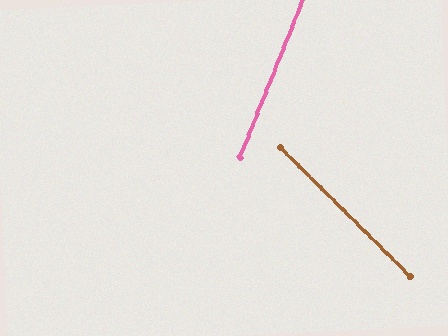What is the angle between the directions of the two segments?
Approximately 67 degrees.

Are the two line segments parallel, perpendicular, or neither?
Neither parallel nor perpendicular — they differ by about 67°.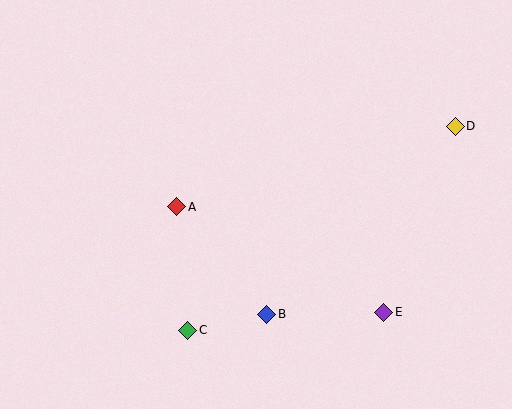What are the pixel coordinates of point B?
Point B is at (267, 314).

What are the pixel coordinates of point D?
Point D is at (455, 126).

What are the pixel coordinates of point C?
Point C is at (188, 330).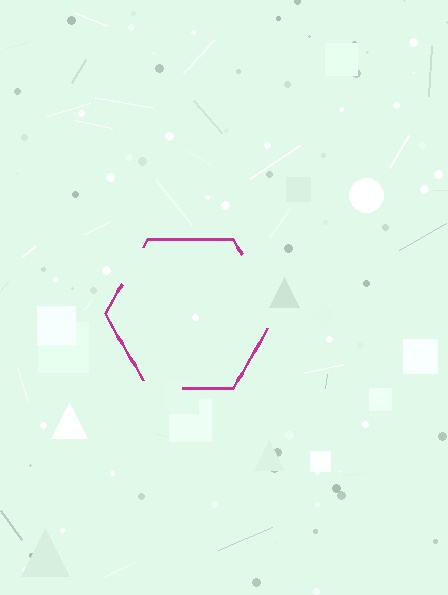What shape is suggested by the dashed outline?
The dashed outline suggests a hexagon.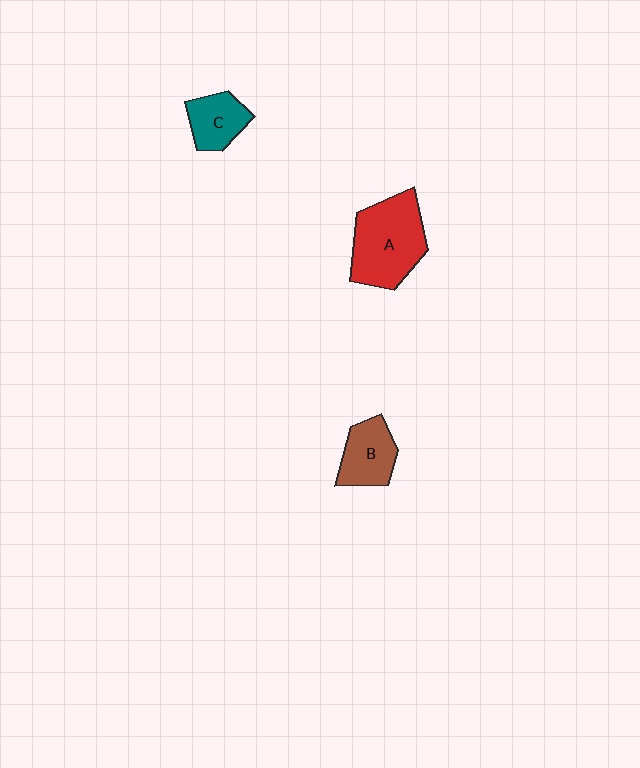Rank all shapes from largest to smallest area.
From largest to smallest: A (red), B (brown), C (teal).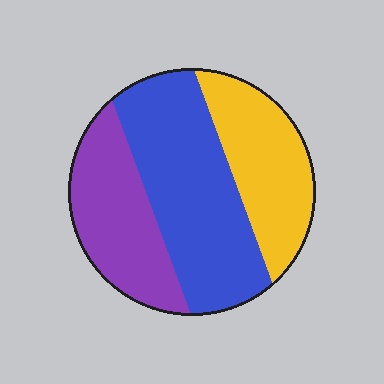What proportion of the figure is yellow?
Yellow covers roughly 30% of the figure.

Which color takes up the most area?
Blue, at roughly 45%.